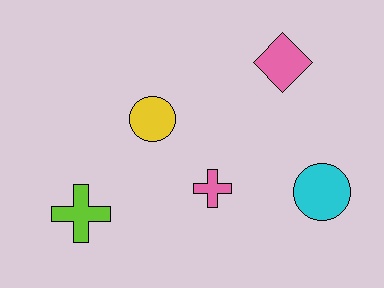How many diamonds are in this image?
There is 1 diamond.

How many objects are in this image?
There are 5 objects.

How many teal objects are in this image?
There are no teal objects.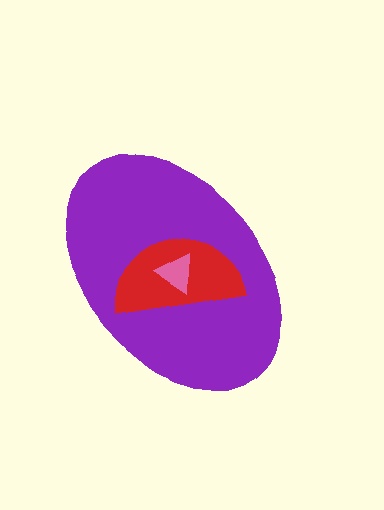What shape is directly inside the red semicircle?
The pink triangle.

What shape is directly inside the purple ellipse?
The red semicircle.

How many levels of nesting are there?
3.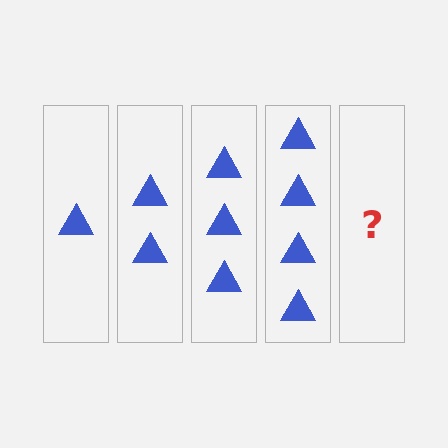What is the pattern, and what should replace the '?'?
The pattern is that each step adds one more triangle. The '?' should be 5 triangles.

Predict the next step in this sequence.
The next step is 5 triangles.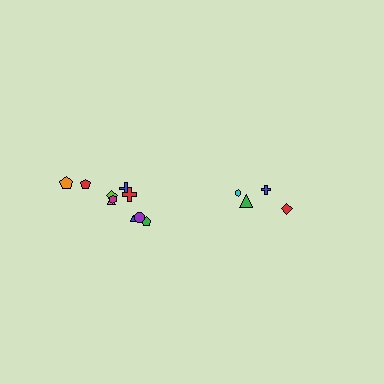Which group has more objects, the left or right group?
The left group.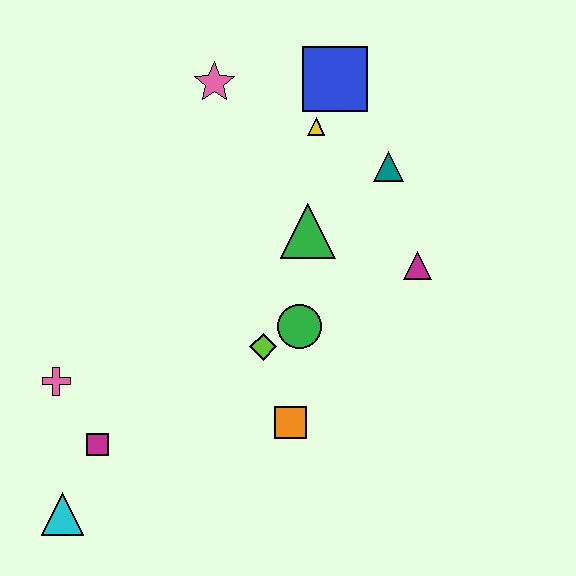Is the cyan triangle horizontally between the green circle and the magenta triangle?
No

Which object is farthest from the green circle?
The cyan triangle is farthest from the green circle.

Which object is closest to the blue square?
The yellow triangle is closest to the blue square.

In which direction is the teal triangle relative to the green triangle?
The teal triangle is to the right of the green triangle.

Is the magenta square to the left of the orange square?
Yes